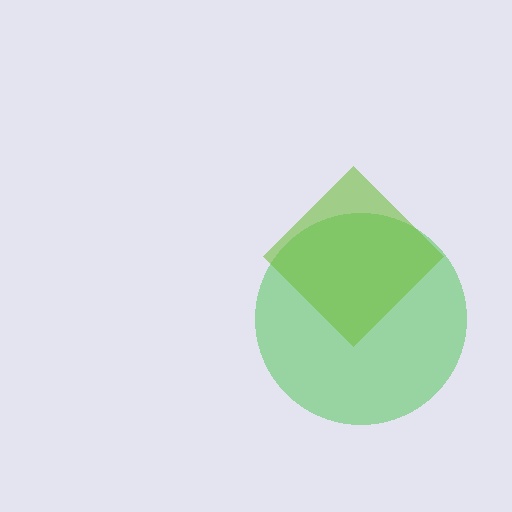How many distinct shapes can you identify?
There are 2 distinct shapes: a green circle, a lime diamond.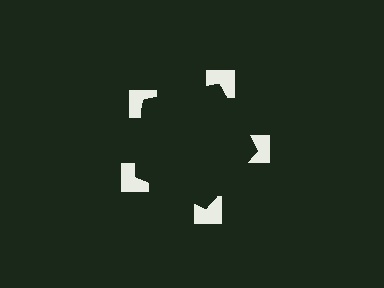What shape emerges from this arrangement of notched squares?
An illusory pentagon — its edges are inferred from the aligned wedge cuts in the notched squares, not physically drawn.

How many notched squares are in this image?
There are 5 — one at each vertex of the illusory pentagon.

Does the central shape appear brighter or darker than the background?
It typically appears slightly darker than the background, even though no actual brightness change is drawn.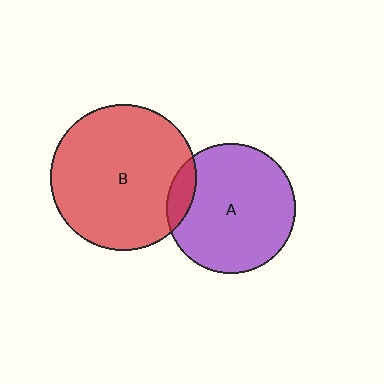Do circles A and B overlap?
Yes.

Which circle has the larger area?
Circle B (red).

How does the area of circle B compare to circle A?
Approximately 1.3 times.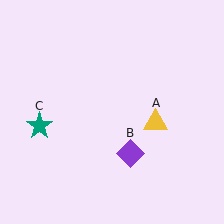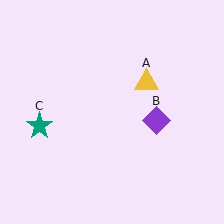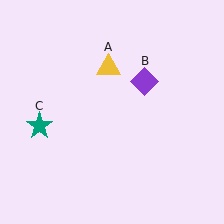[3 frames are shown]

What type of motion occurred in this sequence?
The yellow triangle (object A), purple diamond (object B) rotated counterclockwise around the center of the scene.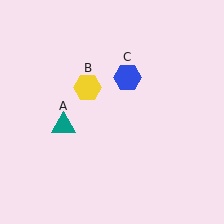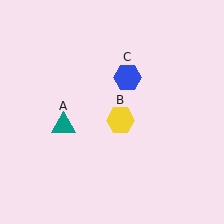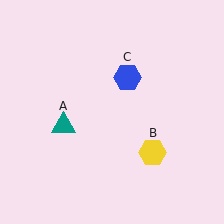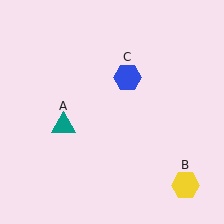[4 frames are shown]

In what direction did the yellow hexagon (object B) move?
The yellow hexagon (object B) moved down and to the right.